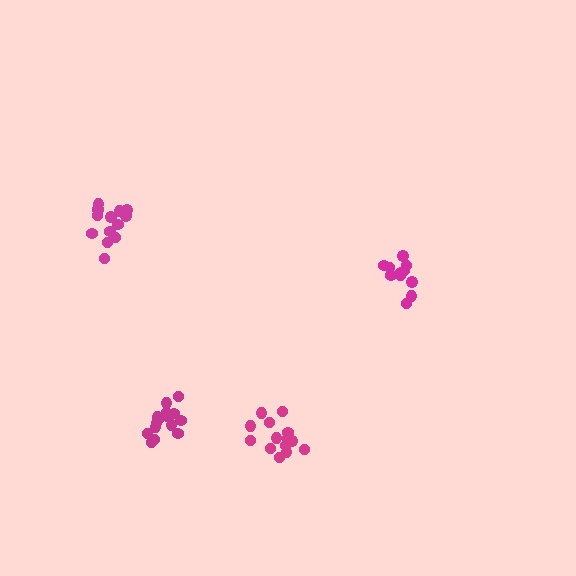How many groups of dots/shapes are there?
There are 4 groups.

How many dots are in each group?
Group 1: 13 dots, Group 2: 15 dots, Group 3: 12 dots, Group 4: 14 dots (54 total).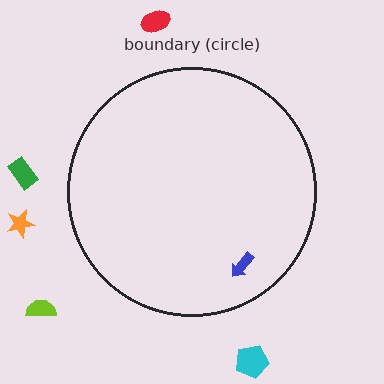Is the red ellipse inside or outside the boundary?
Outside.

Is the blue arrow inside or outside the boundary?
Inside.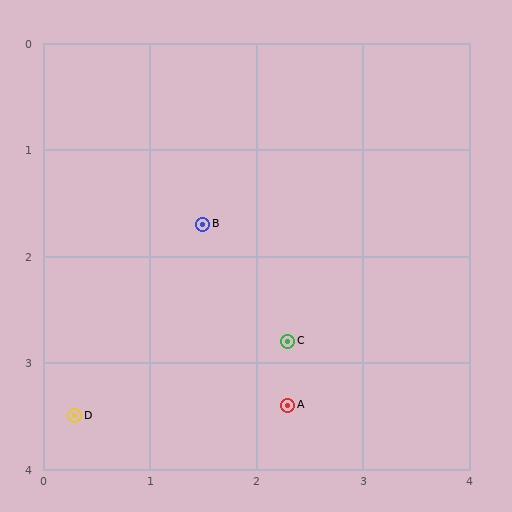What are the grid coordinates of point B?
Point B is at approximately (1.5, 1.7).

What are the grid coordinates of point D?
Point D is at approximately (0.3, 3.5).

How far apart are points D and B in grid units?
Points D and B are about 2.2 grid units apart.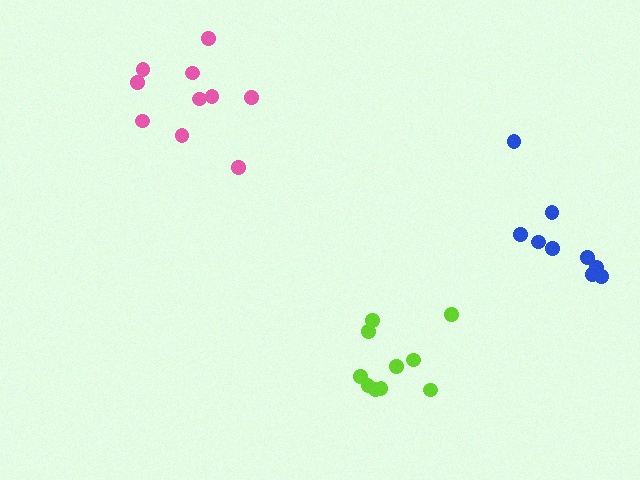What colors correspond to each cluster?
The clusters are colored: blue, pink, lime.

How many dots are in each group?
Group 1: 9 dots, Group 2: 10 dots, Group 3: 10 dots (29 total).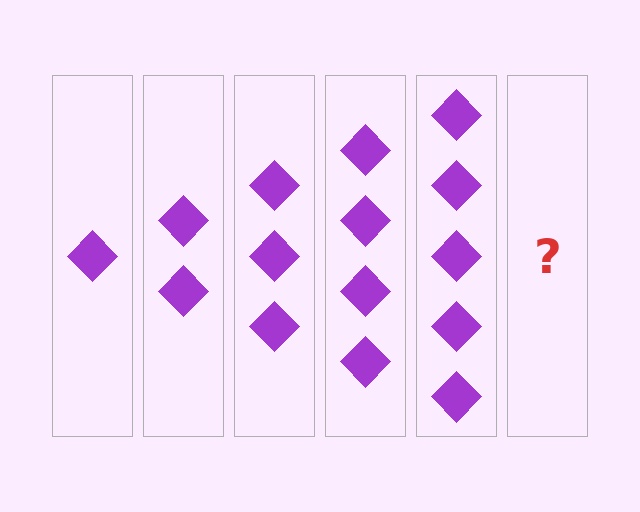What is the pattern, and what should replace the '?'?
The pattern is that each step adds one more diamond. The '?' should be 6 diamonds.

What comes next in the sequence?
The next element should be 6 diamonds.